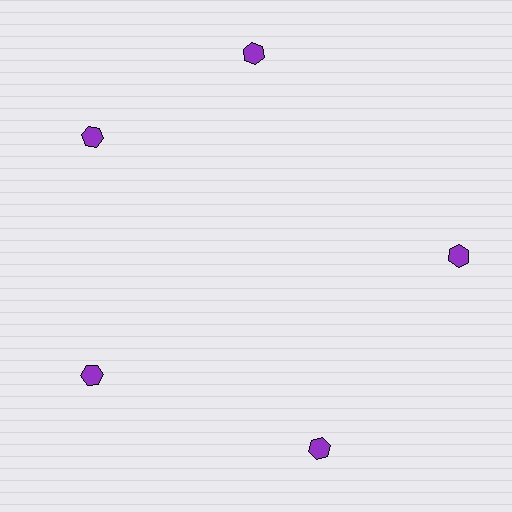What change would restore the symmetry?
The symmetry would be restored by rotating it back into even spacing with its neighbors so that all 5 hexagons sit at equal angles and equal distance from the center.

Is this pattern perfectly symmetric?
No. The 5 purple hexagons are arranged in a ring, but one element near the 1 o'clock position is rotated out of alignment along the ring, breaking the 5-fold rotational symmetry.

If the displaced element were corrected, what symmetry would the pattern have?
It would have 5-fold rotational symmetry — the pattern would map onto itself every 72 degrees.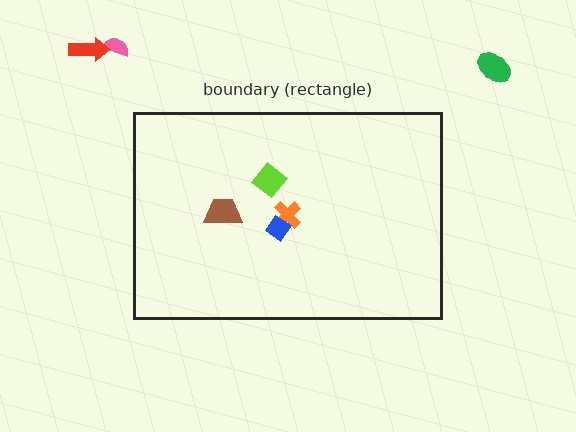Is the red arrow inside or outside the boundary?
Outside.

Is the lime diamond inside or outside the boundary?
Inside.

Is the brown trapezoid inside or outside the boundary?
Inside.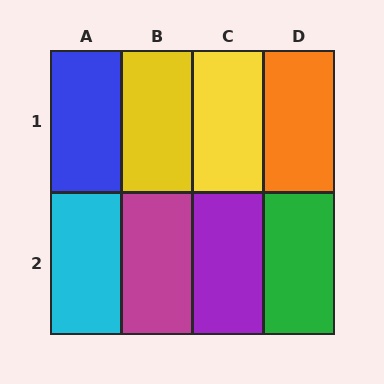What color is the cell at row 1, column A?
Blue.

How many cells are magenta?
1 cell is magenta.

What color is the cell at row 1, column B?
Yellow.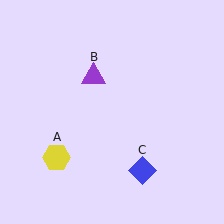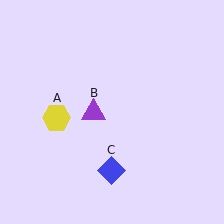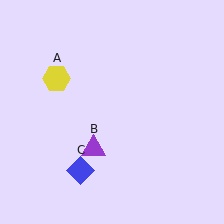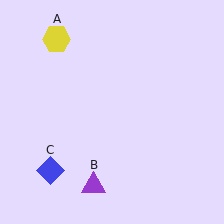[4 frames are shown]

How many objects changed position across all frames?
3 objects changed position: yellow hexagon (object A), purple triangle (object B), blue diamond (object C).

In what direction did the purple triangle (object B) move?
The purple triangle (object B) moved down.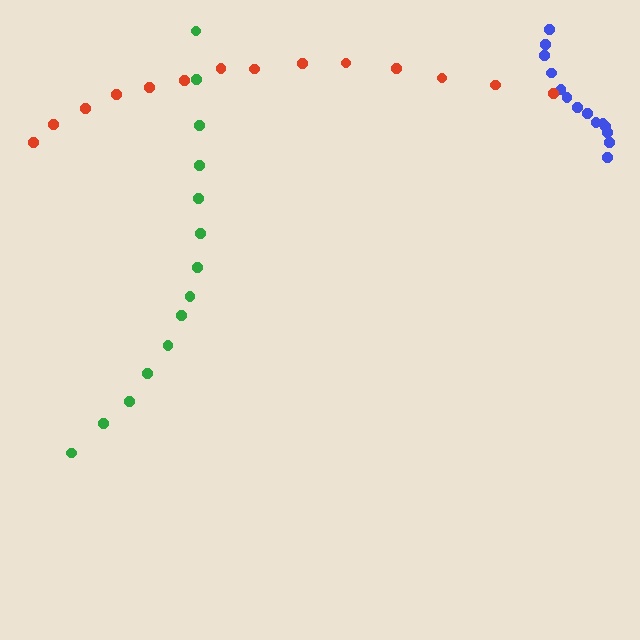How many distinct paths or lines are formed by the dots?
There are 3 distinct paths.